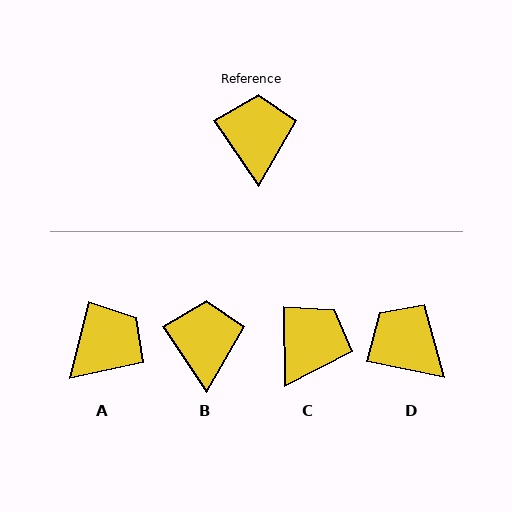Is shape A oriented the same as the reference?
No, it is off by about 48 degrees.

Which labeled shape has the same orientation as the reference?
B.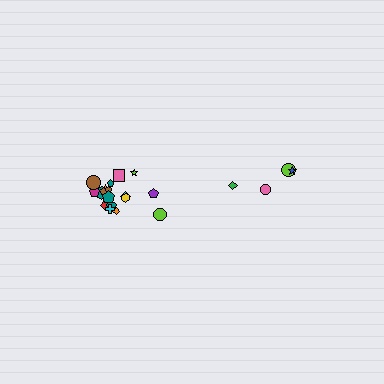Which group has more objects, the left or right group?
The left group.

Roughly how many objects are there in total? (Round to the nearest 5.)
Roughly 20 objects in total.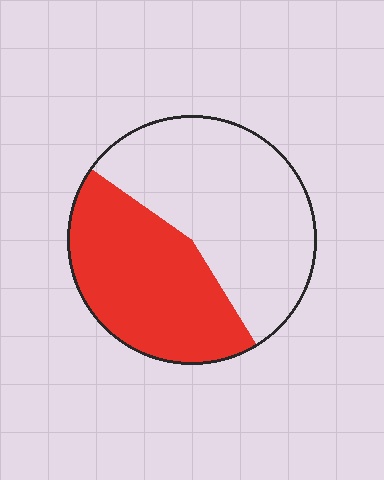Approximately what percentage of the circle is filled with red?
Approximately 45%.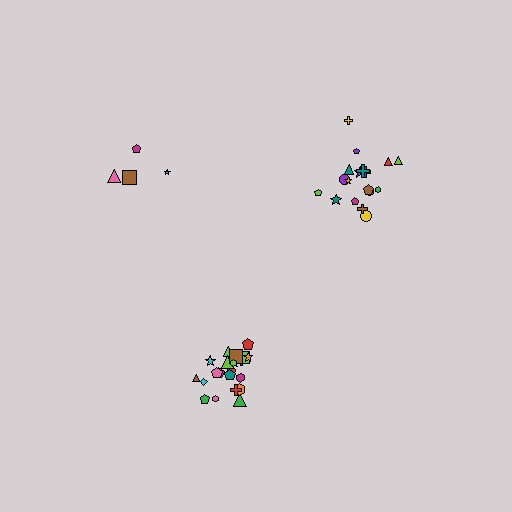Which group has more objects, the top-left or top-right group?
The top-right group.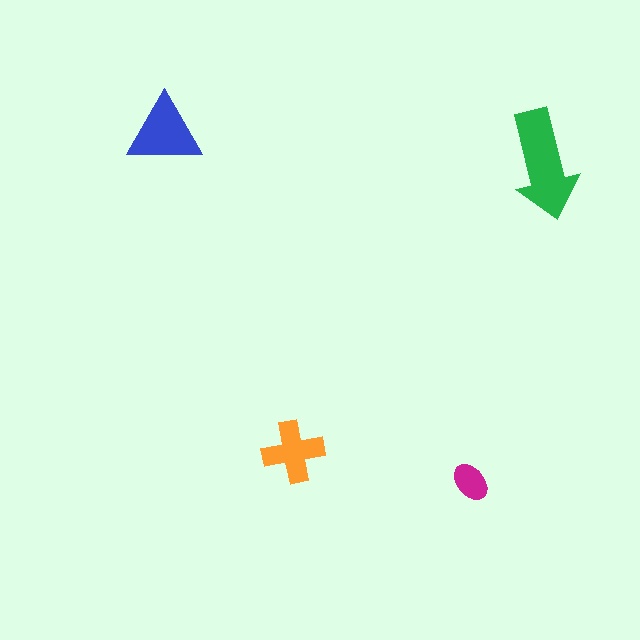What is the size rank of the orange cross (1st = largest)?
3rd.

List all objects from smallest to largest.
The magenta ellipse, the orange cross, the blue triangle, the green arrow.